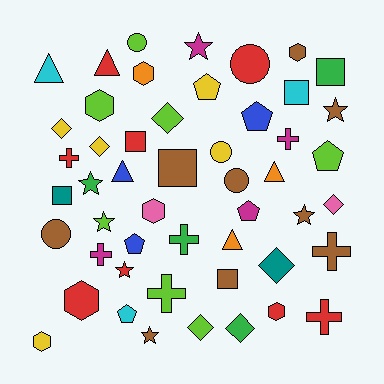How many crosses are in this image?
There are 7 crosses.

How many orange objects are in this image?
There are 3 orange objects.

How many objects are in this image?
There are 50 objects.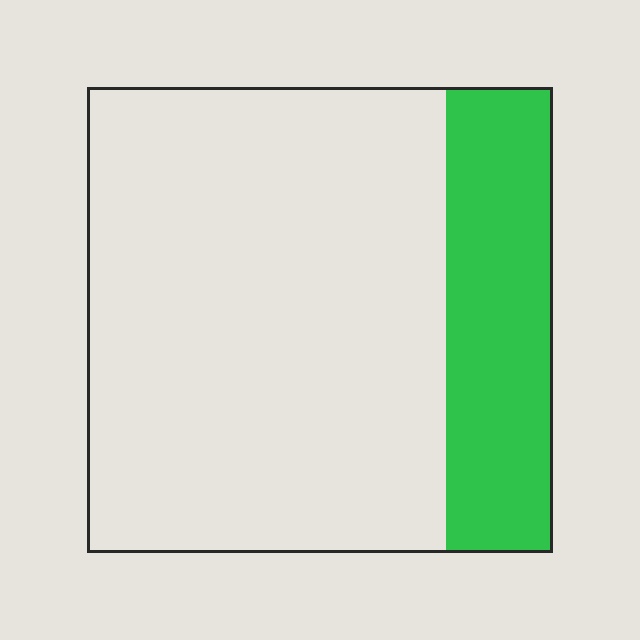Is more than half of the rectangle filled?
No.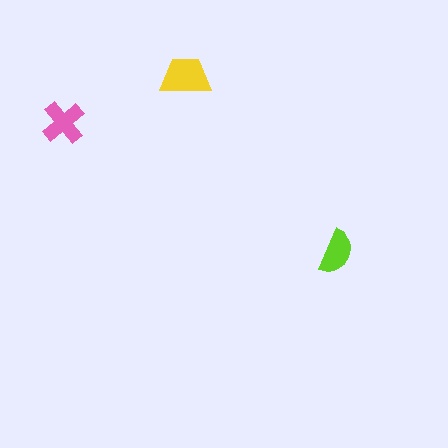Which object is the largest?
The yellow trapezoid.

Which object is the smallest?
The lime semicircle.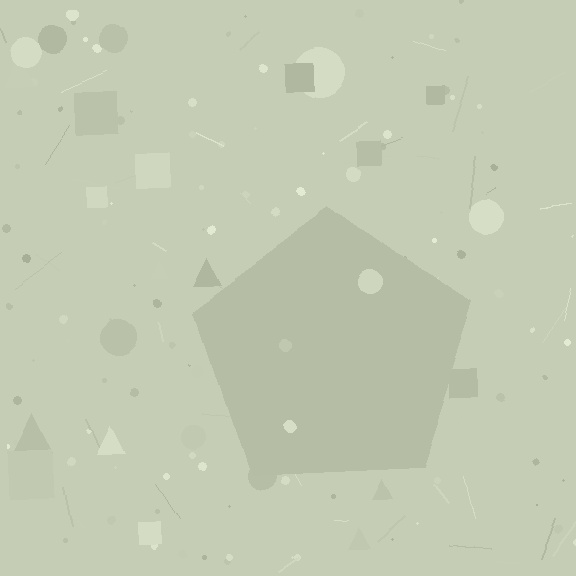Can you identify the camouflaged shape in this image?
The camouflaged shape is a pentagon.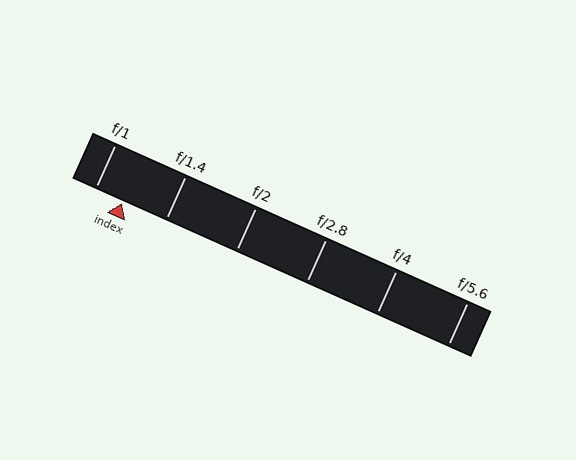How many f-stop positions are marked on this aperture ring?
There are 6 f-stop positions marked.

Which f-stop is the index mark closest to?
The index mark is closest to f/1.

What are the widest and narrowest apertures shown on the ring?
The widest aperture shown is f/1 and the narrowest is f/5.6.